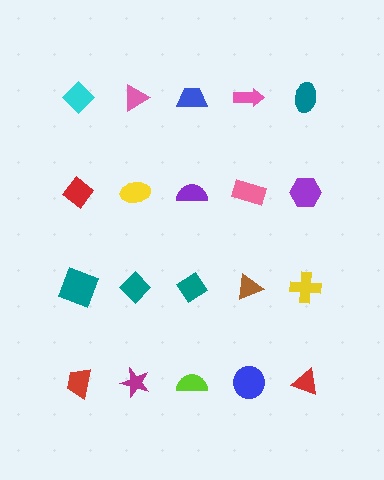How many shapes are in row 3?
5 shapes.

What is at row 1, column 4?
A pink arrow.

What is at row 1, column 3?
A blue trapezoid.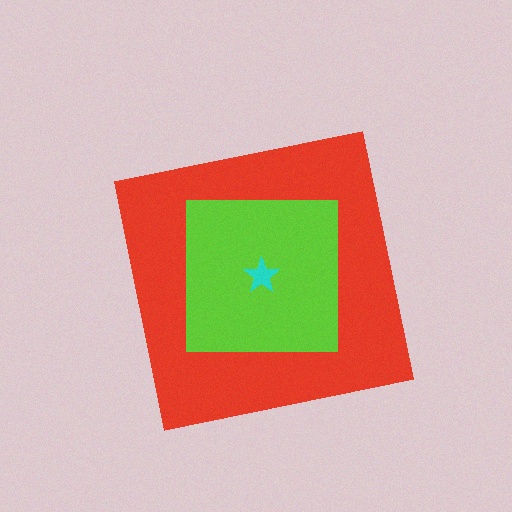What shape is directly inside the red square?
The lime square.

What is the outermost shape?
The red square.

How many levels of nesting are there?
3.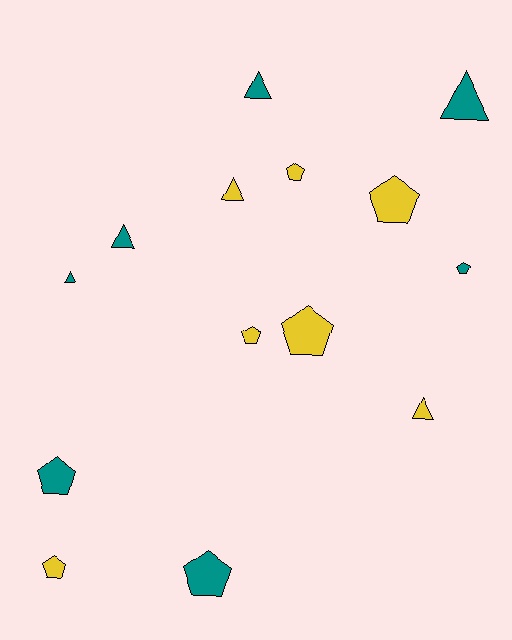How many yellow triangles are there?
There are 2 yellow triangles.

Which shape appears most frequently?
Pentagon, with 8 objects.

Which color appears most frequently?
Teal, with 7 objects.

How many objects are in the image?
There are 14 objects.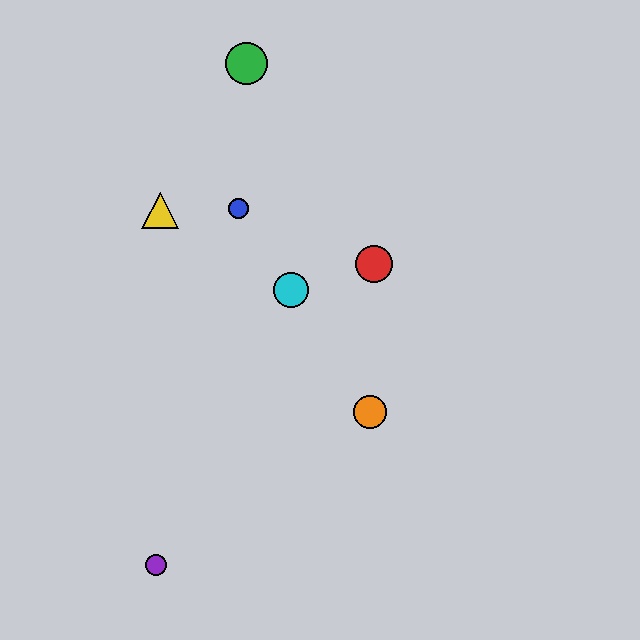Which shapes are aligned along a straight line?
The blue circle, the orange circle, the cyan circle are aligned along a straight line.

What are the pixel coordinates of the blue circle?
The blue circle is at (238, 209).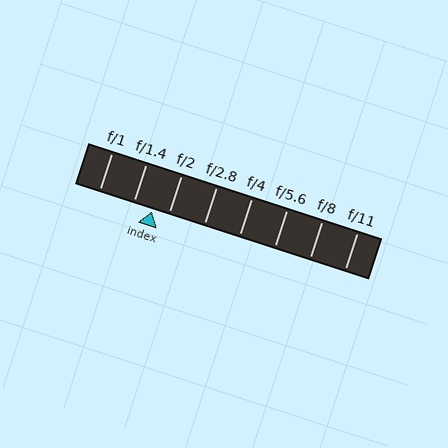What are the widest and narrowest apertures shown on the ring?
The widest aperture shown is f/1 and the narrowest is f/11.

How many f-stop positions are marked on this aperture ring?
There are 8 f-stop positions marked.